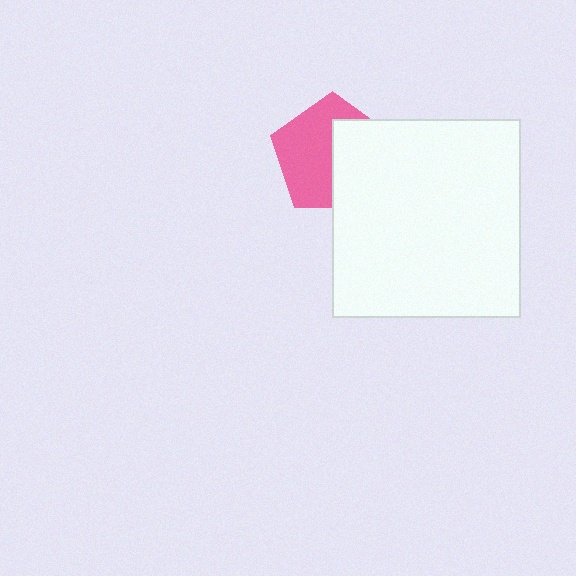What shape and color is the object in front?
The object in front is a white rectangle.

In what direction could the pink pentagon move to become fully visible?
The pink pentagon could move left. That would shift it out from behind the white rectangle entirely.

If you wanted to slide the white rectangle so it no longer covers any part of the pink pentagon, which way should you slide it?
Slide it right — that is the most direct way to separate the two shapes.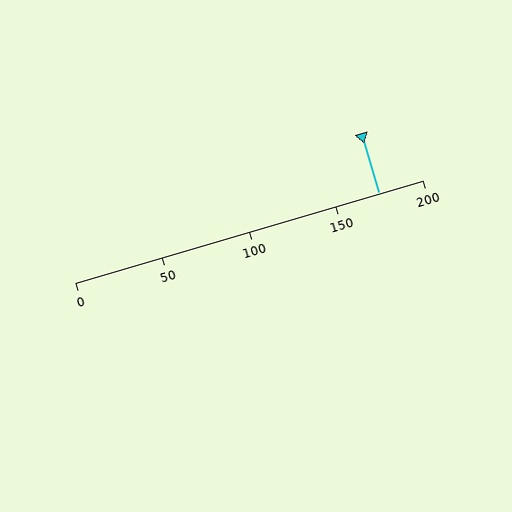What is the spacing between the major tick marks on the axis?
The major ticks are spaced 50 apart.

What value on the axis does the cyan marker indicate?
The marker indicates approximately 175.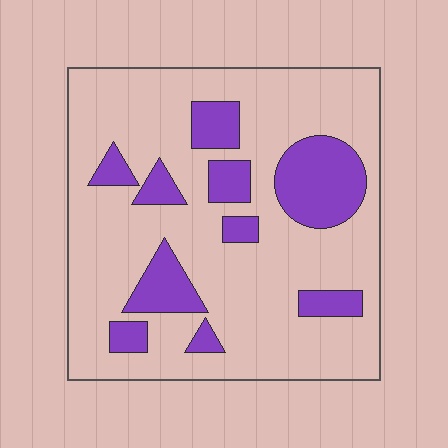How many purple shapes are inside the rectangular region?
10.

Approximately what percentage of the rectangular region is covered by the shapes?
Approximately 20%.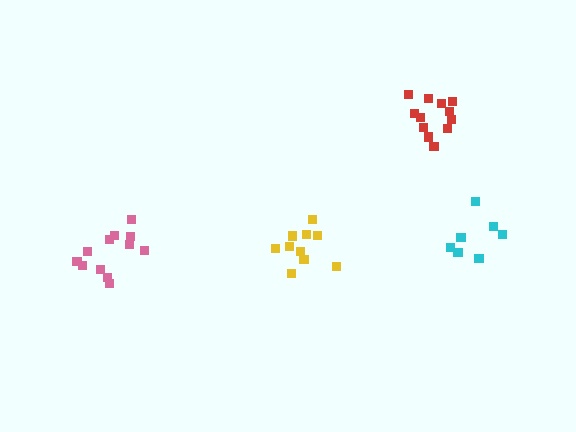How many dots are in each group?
Group 1: 10 dots, Group 2: 13 dots, Group 3: 12 dots, Group 4: 7 dots (42 total).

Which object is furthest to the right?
The cyan cluster is rightmost.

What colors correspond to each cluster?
The clusters are colored: yellow, red, pink, cyan.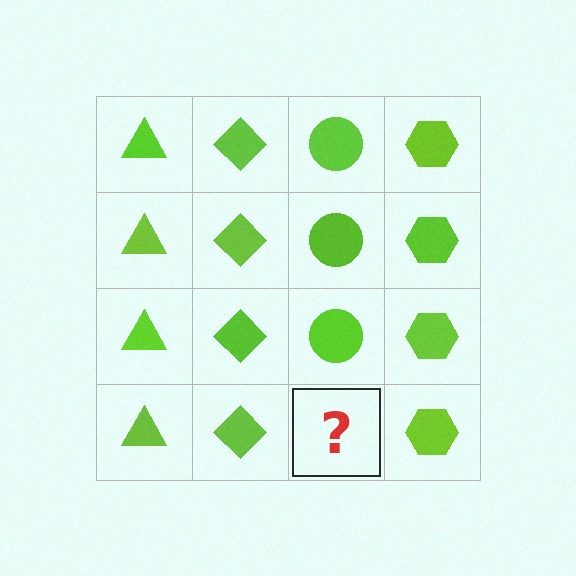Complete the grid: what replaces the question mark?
The question mark should be replaced with a lime circle.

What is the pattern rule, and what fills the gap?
The rule is that each column has a consistent shape. The gap should be filled with a lime circle.